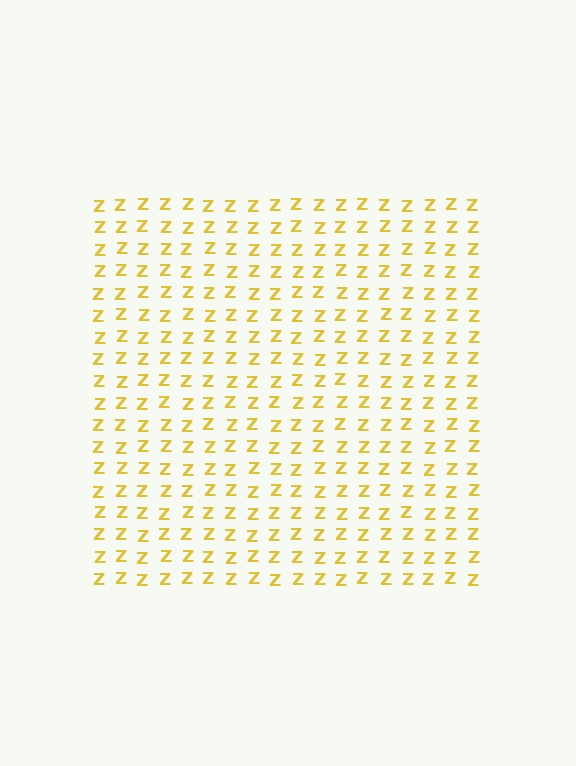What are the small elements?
The small elements are letter Z's.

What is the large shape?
The large shape is a square.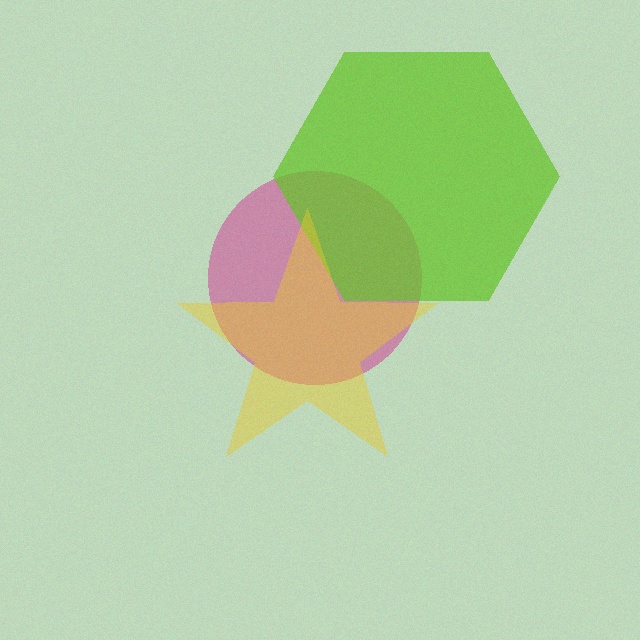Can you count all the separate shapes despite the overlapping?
Yes, there are 3 separate shapes.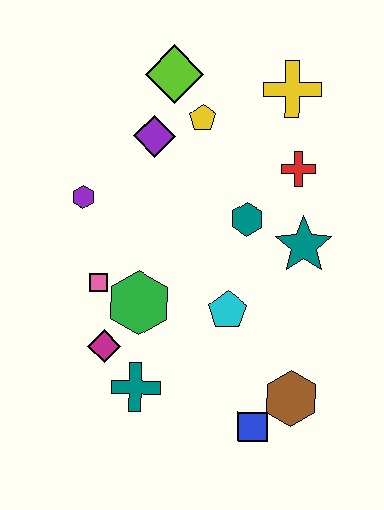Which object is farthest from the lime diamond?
The blue square is farthest from the lime diamond.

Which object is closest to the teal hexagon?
The teal star is closest to the teal hexagon.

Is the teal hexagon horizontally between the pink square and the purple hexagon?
No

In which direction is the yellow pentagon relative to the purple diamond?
The yellow pentagon is to the right of the purple diamond.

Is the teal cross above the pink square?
No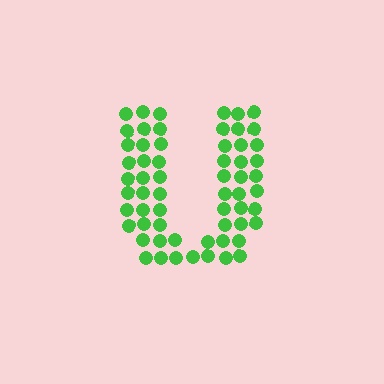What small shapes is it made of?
It is made of small circles.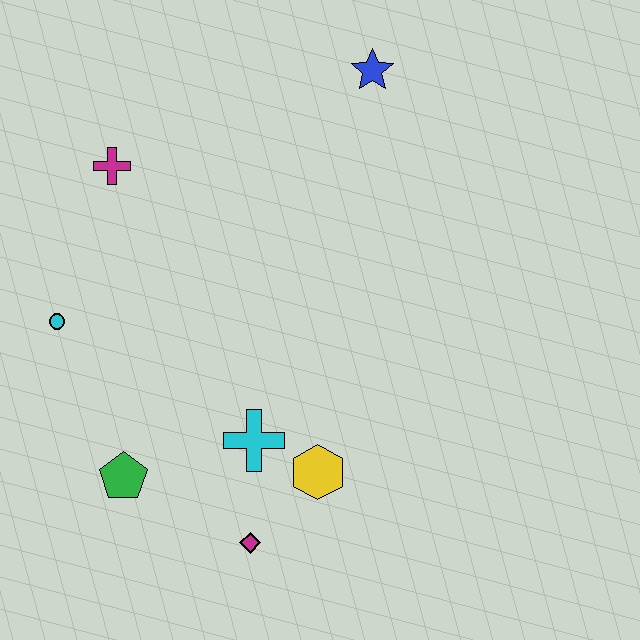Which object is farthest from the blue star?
The magenta diamond is farthest from the blue star.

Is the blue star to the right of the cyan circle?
Yes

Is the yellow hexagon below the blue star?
Yes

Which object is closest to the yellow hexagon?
The cyan cross is closest to the yellow hexagon.